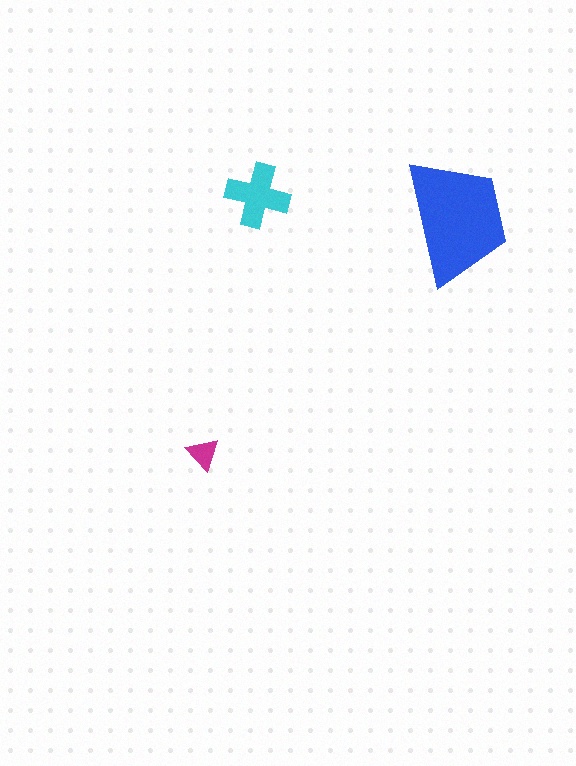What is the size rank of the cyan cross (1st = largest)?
2nd.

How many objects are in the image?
There are 3 objects in the image.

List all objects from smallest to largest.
The magenta triangle, the cyan cross, the blue trapezoid.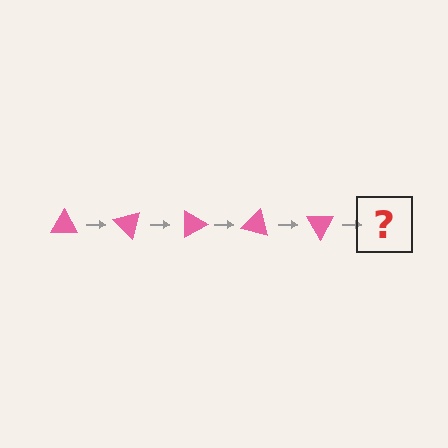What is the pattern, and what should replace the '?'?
The pattern is that the triangle rotates 45 degrees each step. The '?' should be a pink triangle rotated 225 degrees.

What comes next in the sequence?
The next element should be a pink triangle rotated 225 degrees.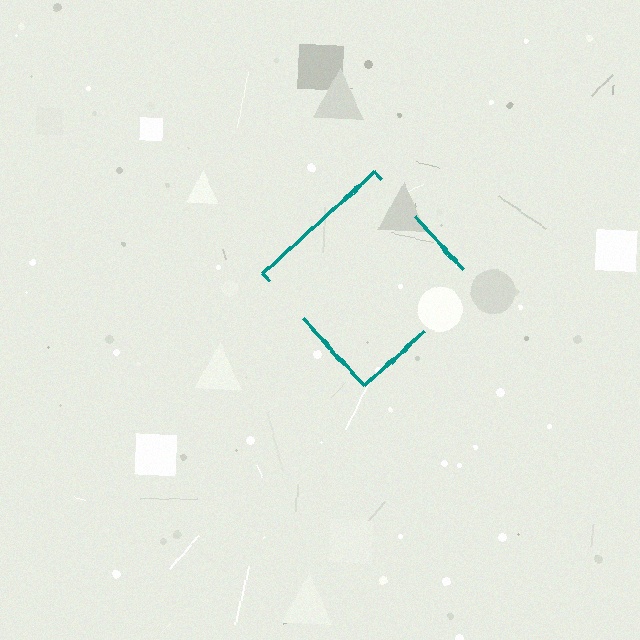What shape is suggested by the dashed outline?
The dashed outline suggests a diamond.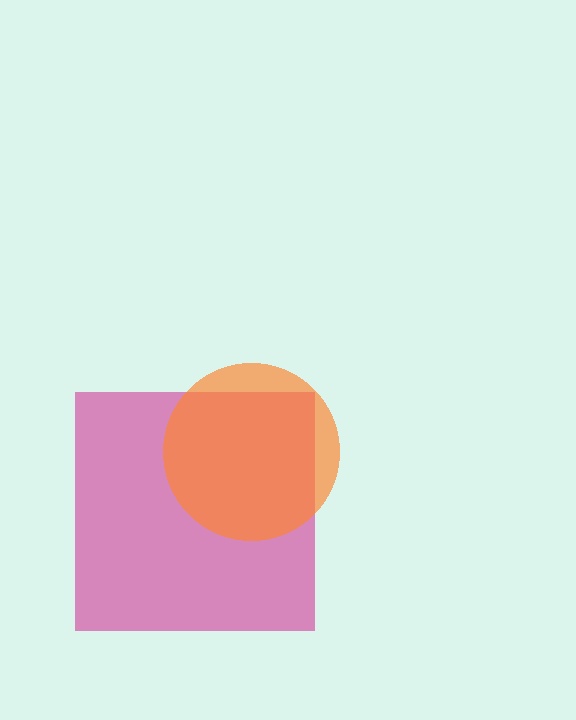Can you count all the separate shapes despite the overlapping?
Yes, there are 2 separate shapes.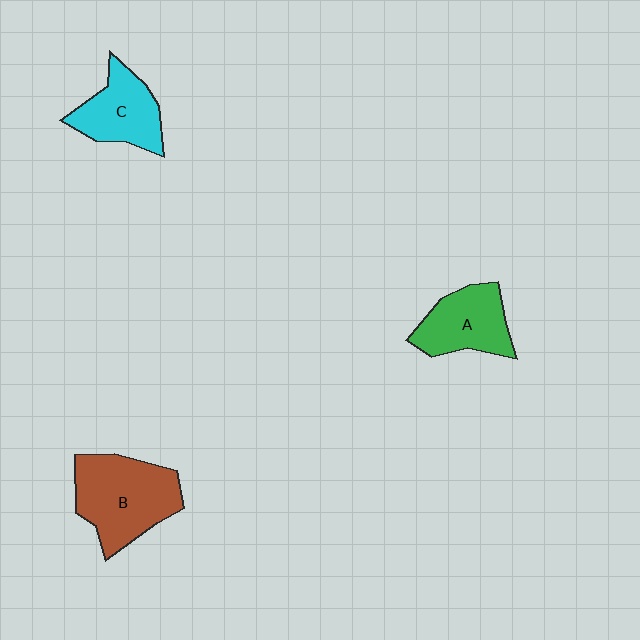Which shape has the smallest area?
Shape C (cyan).